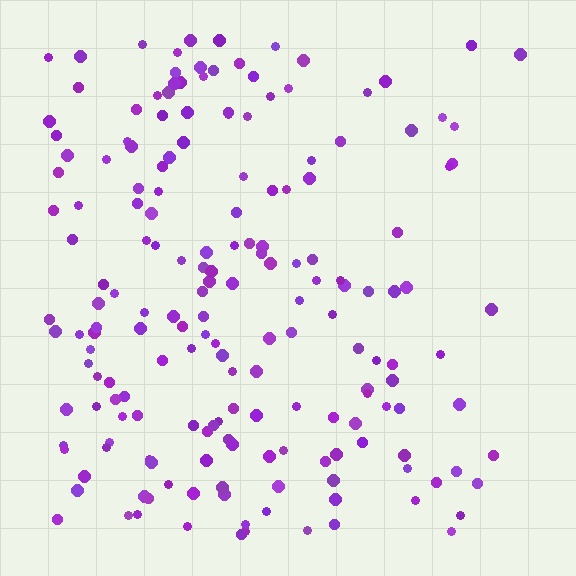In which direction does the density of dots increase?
From right to left, with the left side densest.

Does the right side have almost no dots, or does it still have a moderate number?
Still a moderate number, just noticeably fewer than the left.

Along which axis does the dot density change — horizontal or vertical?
Horizontal.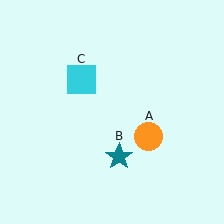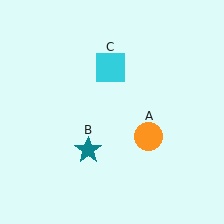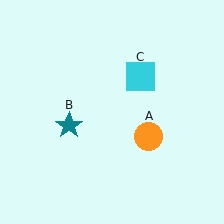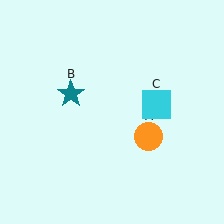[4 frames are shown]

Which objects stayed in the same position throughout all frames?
Orange circle (object A) remained stationary.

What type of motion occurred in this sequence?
The teal star (object B), cyan square (object C) rotated clockwise around the center of the scene.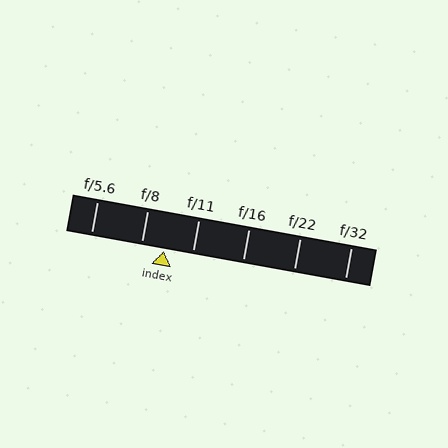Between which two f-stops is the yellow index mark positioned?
The index mark is between f/8 and f/11.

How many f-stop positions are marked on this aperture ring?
There are 6 f-stop positions marked.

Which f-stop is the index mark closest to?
The index mark is closest to f/8.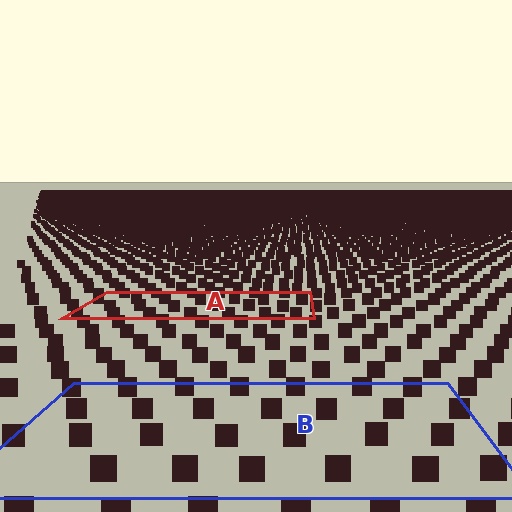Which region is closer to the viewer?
Region B is closer. The texture elements there are larger and more spread out.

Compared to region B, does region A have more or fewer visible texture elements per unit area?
Region A has more texture elements per unit area — they are packed more densely because it is farther away.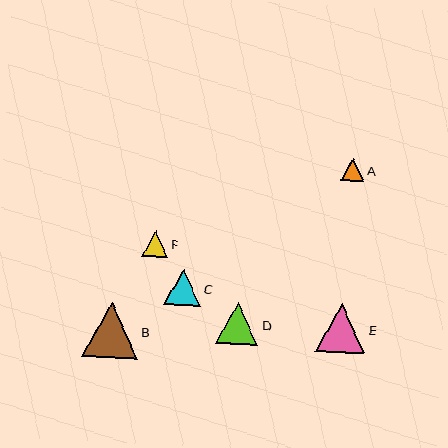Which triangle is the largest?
Triangle B is the largest with a size of approximately 56 pixels.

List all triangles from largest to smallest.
From largest to smallest: B, E, D, C, F, A.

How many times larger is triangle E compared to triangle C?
Triangle E is approximately 1.3 times the size of triangle C.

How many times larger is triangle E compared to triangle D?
Triangle E is approximately 1.2 times the size of triangle D.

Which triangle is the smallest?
Triangle A is the smallest with a size of approximately 22 pixels.